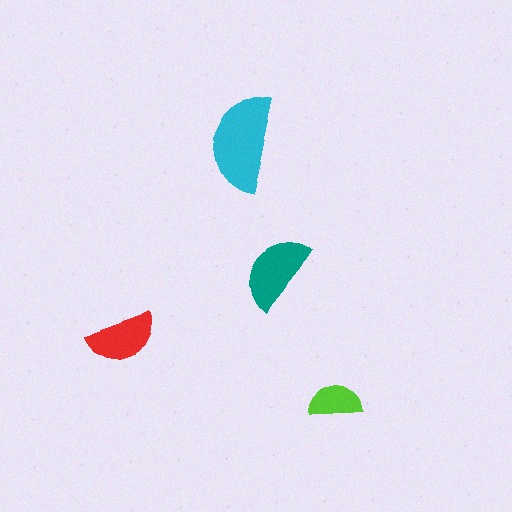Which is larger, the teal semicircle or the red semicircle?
The teal one.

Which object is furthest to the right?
The lime semicircle is rightmost.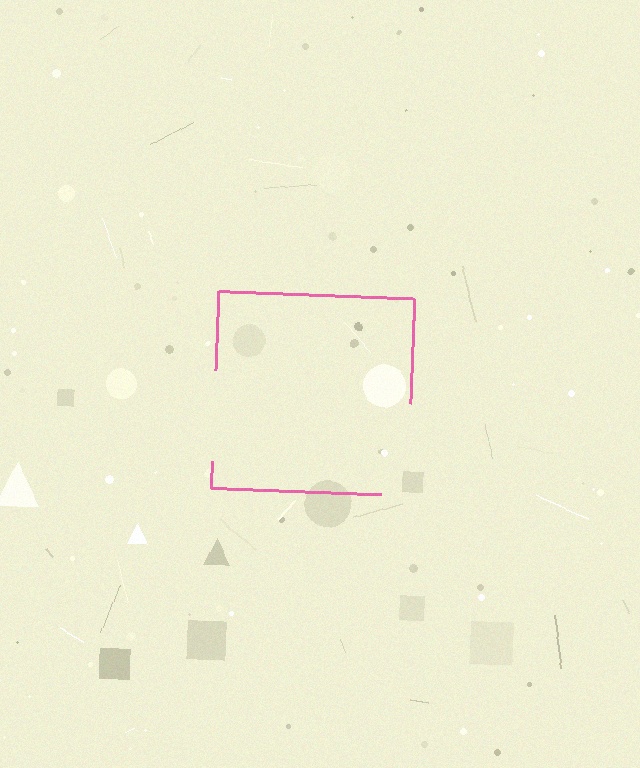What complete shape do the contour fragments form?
The contour fragments form a square.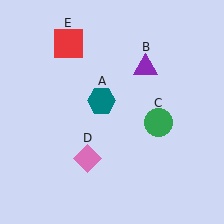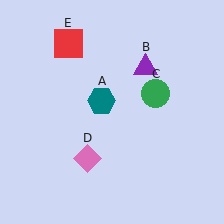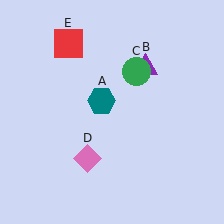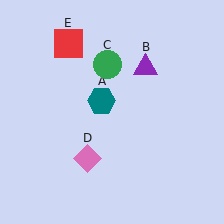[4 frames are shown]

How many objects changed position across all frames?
1 object changed position: green circle (object C).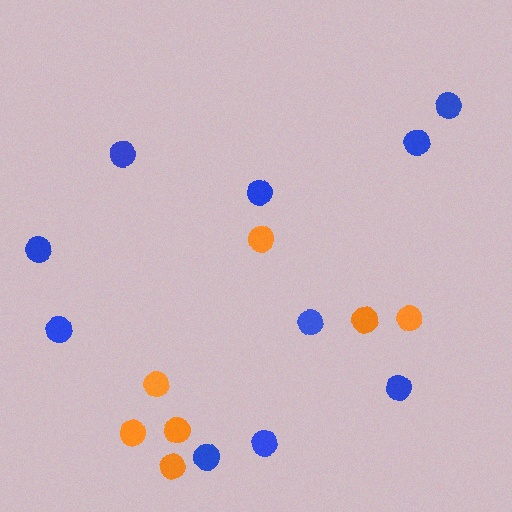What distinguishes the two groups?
There are 2 groups: one group of blue circles (10) and one group of orange circles (7).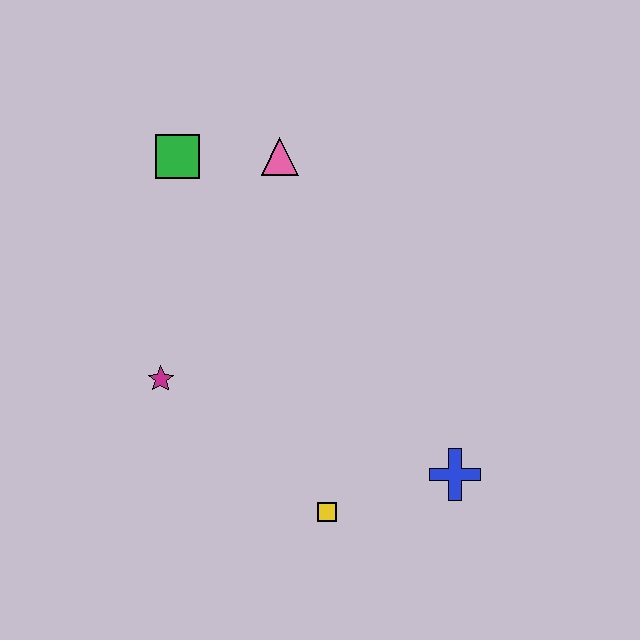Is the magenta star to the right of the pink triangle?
No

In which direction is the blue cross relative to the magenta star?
The blue cross is to the right of the magenta star.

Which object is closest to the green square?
The pink triangle is closest to the green square.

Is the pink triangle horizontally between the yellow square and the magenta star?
Yes